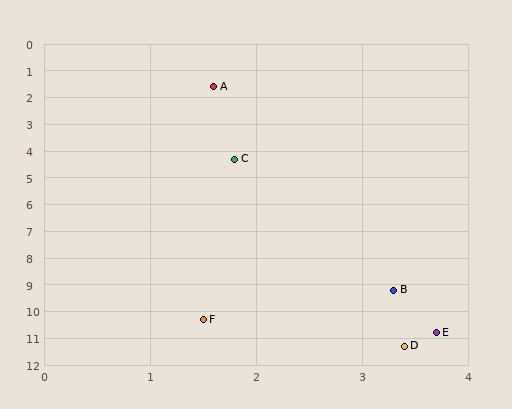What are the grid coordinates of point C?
Point C is at approximately (1.8, 4.3).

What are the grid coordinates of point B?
Point B is at approximately (3.3, 9.2).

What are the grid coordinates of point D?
Point D is at approximately (3.4, 11.3).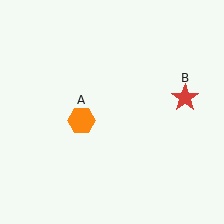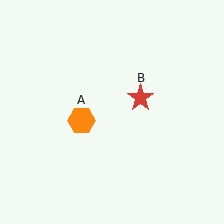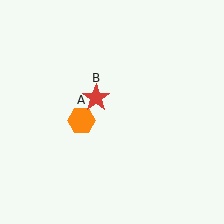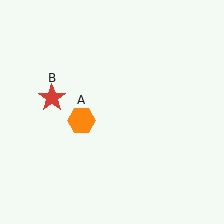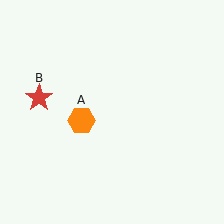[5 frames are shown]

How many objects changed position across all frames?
1 object changed position: red star (object B).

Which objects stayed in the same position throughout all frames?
Orange hexagon (object A) remained stationary.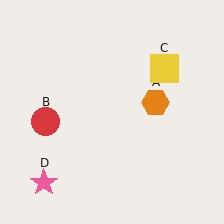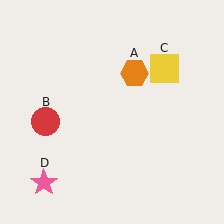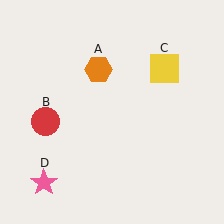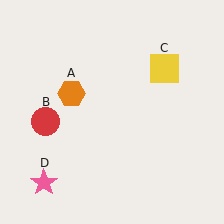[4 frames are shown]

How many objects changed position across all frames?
1 object changed position: orange hexagon (object A).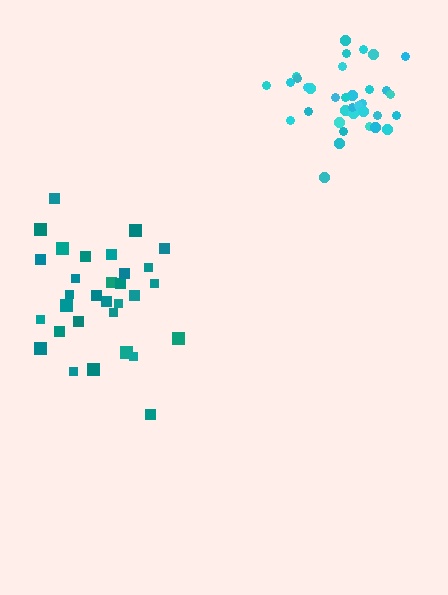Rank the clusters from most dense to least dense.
cyan, teal.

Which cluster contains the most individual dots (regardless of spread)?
Cyan (35).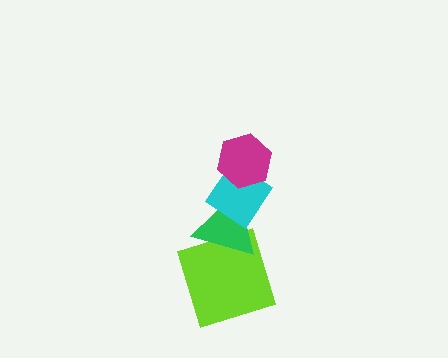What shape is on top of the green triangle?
The cyan diamond is on top of the green triangle.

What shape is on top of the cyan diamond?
The magenta hexagon is on top of the cyan diamond.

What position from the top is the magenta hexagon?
The magenta hexagon is 1st from the top.